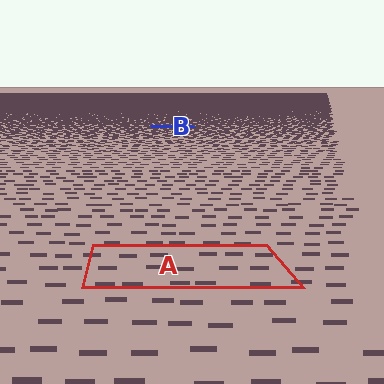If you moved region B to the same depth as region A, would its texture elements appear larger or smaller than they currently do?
They would appear larger. At a closer depth, the same texture elements are projected at a bigger on-screen size.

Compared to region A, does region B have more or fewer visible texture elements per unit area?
Region B has more texture elements per unit area — they are packed more densely because it is farther away.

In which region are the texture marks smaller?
The texture marks are smaller in region B, because it is farther away.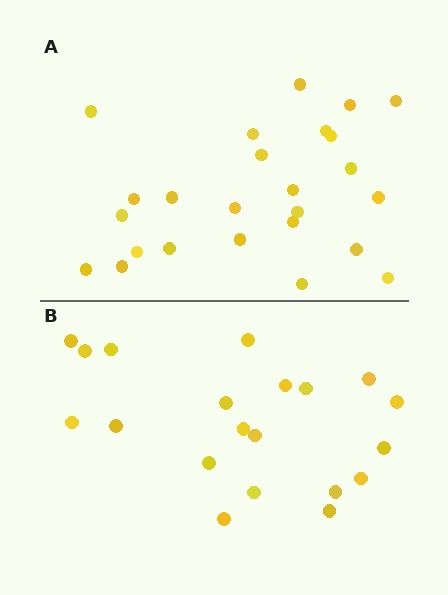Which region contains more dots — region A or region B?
Region A (the top region) has more dots.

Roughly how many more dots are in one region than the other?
Region A has about 5 more dots than region B.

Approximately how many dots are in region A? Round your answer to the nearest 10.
About 20 dots. (The exact count is 25, which rounds to 20.)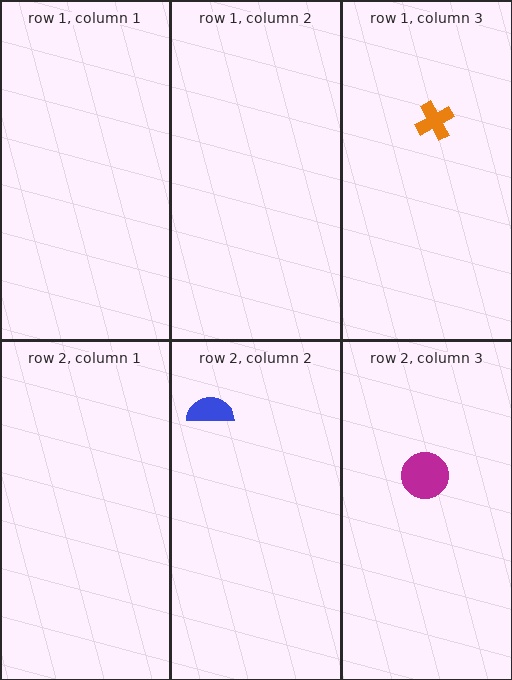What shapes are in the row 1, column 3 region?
The orange cross.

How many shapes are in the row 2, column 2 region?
1.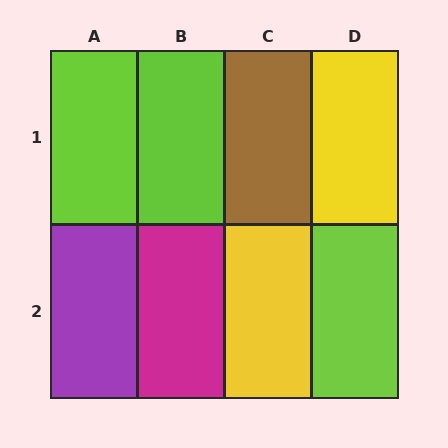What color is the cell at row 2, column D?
Lime.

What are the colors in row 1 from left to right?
Lime, lime, brown, yellow.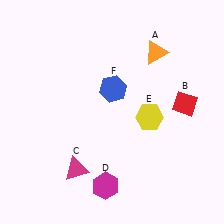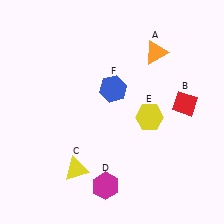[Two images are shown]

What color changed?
The triangle (C) changed from magenta in Image 1 to yellow in Image 2.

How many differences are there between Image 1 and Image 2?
There is 1 difference between the two images.